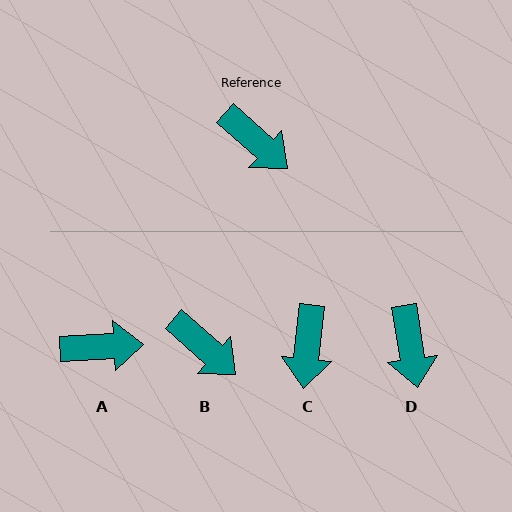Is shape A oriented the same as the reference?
No, it is off by about 45 degrees.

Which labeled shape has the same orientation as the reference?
B.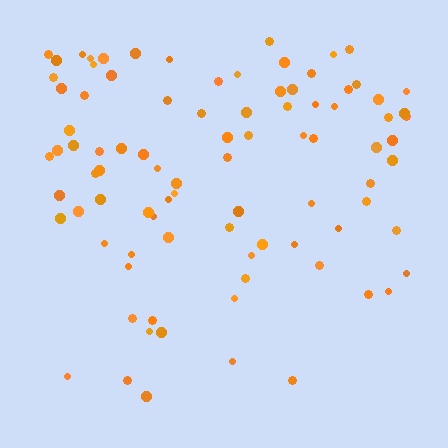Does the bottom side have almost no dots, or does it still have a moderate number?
Still a moderate number, just noticeably fewer than the top.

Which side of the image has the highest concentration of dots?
The top.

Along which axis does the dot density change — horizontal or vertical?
Vertical.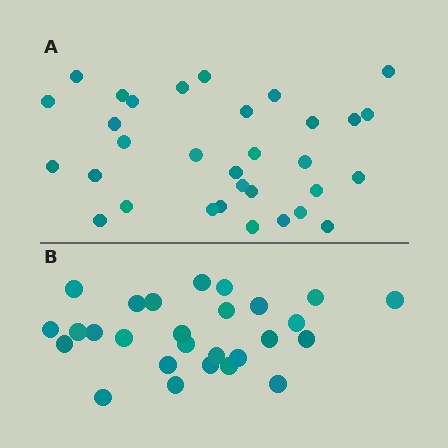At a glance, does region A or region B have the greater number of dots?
Region A (the top region) has more dots.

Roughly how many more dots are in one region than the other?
Region A has about 5 more dots than region B.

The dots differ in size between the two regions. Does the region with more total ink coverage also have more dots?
No. Region B has more total ink coverage because its dots are larger, but region A actually contains more individual dots. Total area can be misleading — the number of items is what matters here.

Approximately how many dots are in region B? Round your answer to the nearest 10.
About 30 dots. (The exact count is 27, which rounds to 30.)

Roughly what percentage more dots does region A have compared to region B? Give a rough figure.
About 20% more.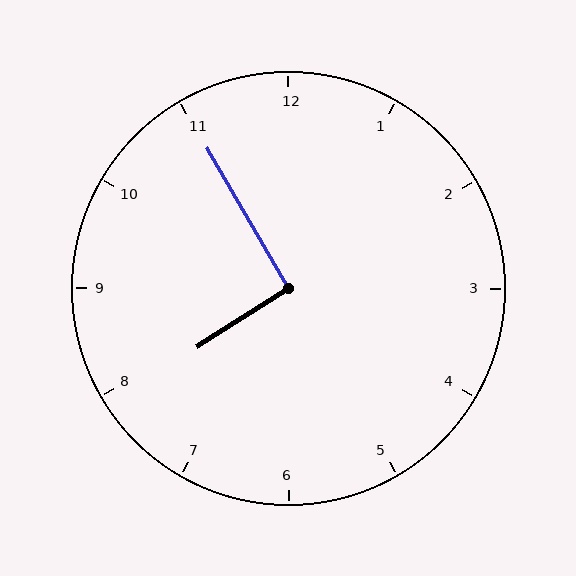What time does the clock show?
7:55.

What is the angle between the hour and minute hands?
Approximately 92 degrees.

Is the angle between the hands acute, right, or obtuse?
It is right.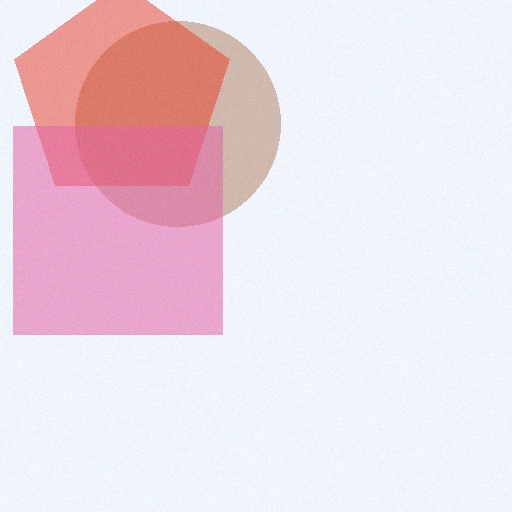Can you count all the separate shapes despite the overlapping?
Yes, there are 3 separate shapes.